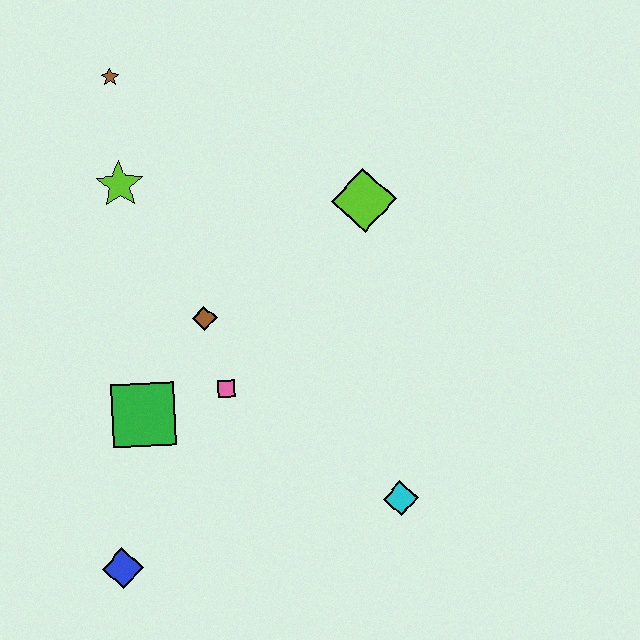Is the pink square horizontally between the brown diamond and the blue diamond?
No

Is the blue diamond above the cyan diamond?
No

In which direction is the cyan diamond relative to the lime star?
The cyan diamond is below the lime star.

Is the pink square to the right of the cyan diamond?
No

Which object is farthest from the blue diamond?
The brown star is farthest from the blue diamond.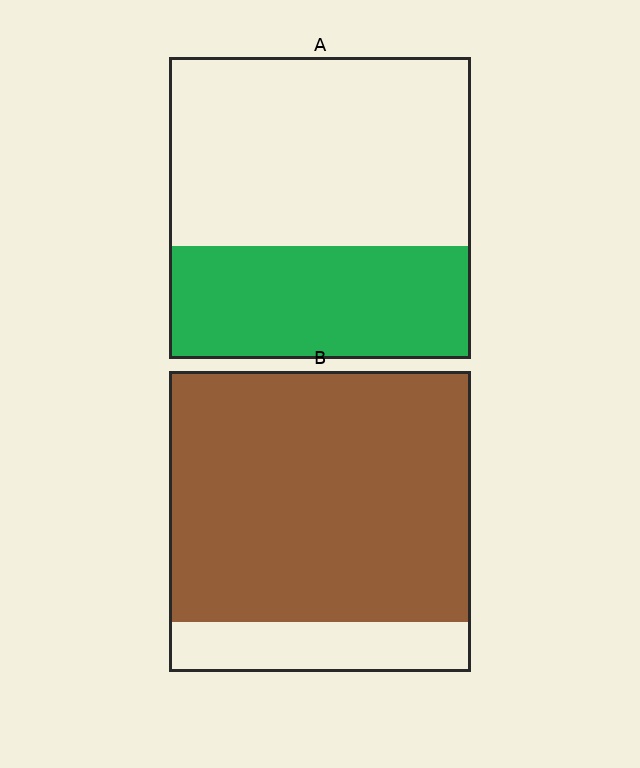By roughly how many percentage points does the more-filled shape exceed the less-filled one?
By roughly 45 percentage points (B over A).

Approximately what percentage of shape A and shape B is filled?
A is approximately 35% and B is approximately 85%.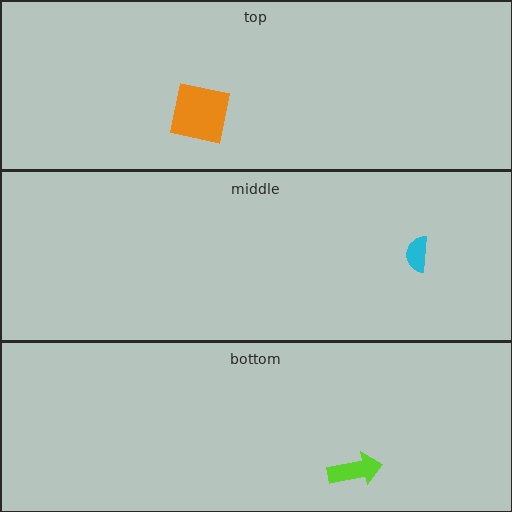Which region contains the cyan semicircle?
The middle region.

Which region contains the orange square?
The top region.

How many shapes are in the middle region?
1.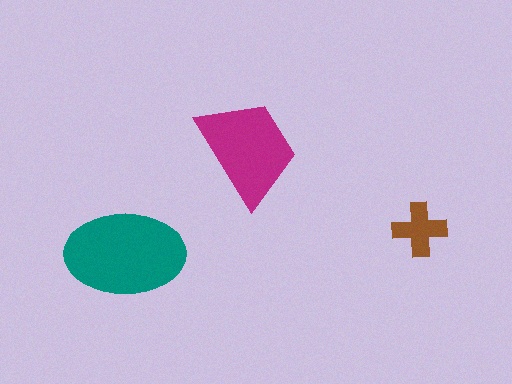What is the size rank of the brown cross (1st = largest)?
3rd.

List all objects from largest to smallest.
The teal ellipse, the magenta trapezoid, the brown cross.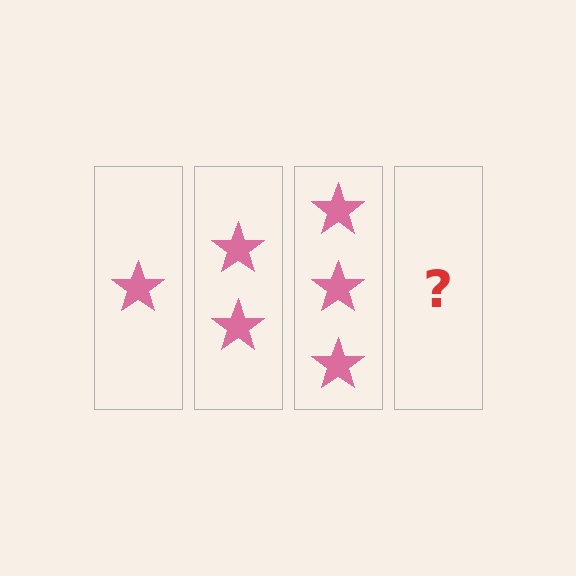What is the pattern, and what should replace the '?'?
The pattern is that each step adds one more star. The '?' should be 4 stars.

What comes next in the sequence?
The next element should be 4 stars.